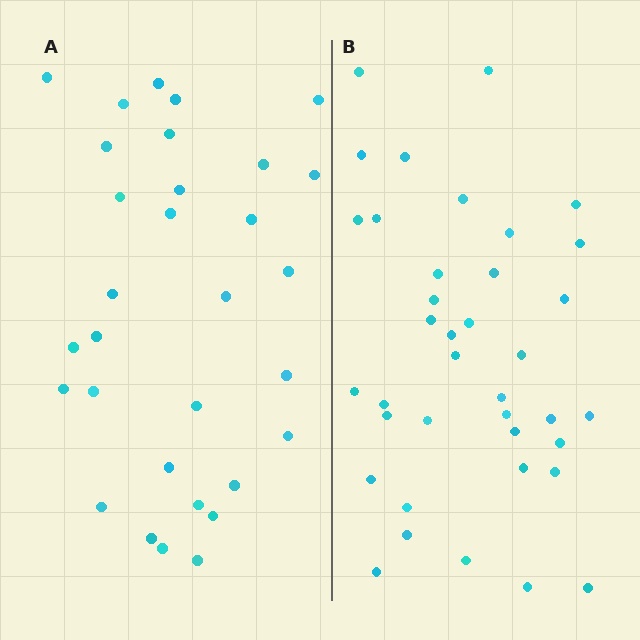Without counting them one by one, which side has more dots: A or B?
Region B (the right region) has more dots.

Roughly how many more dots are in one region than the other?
Region B has roughly 8 or so more dots than region A.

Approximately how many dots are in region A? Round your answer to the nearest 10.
About 30 dots. (The exact count is 31, which rounds to 30.)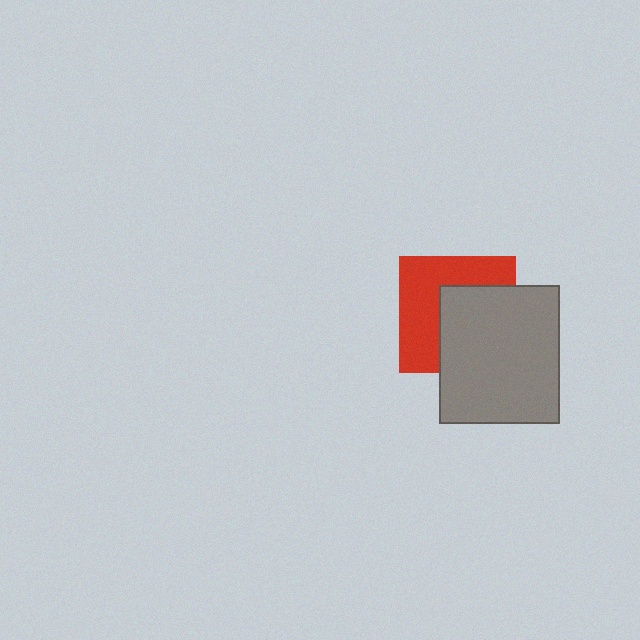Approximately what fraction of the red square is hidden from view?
Roughly 49% of the red square is hidden behind the gray rectangle.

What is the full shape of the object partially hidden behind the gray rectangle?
The partially hidden object is a red square.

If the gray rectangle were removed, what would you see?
You would see the complete red square.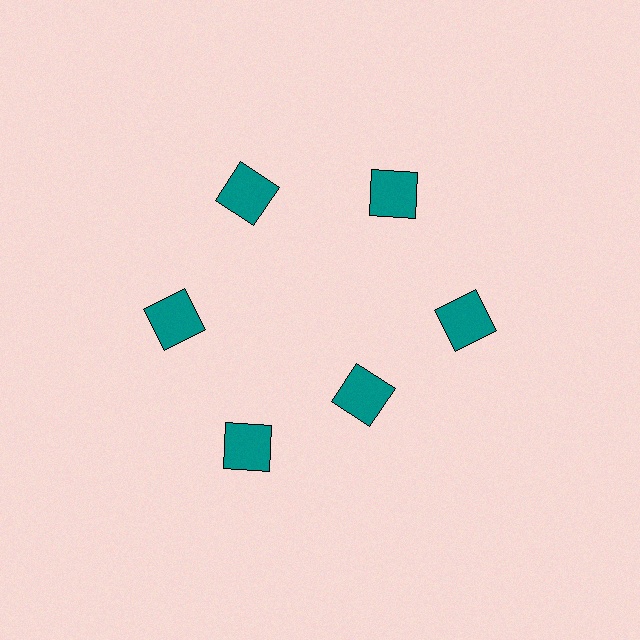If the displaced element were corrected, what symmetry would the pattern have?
It would have 6-fold rotational symmetry — the pattern would map onto itself every 60 degrees.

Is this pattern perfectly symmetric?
No. The 6 teal squares are arranged in a ring, but one element near the 5 o'clock position is pulled inward toward the center, breaking the 6-fold rotational symmetry.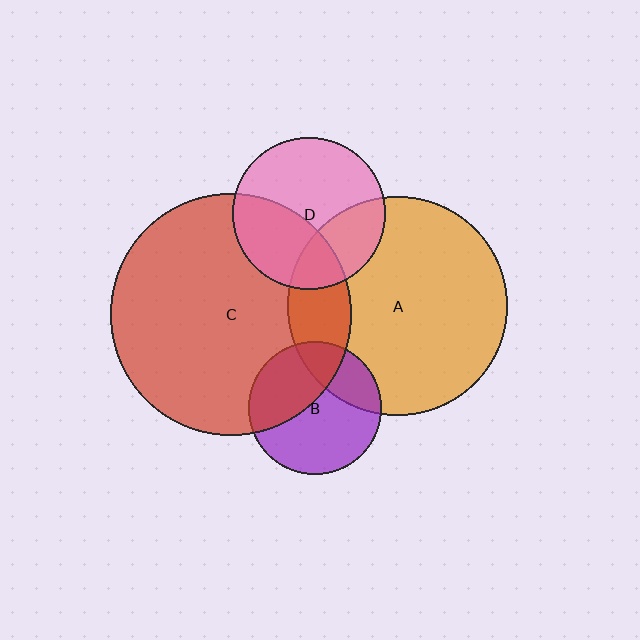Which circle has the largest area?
Circle C (red).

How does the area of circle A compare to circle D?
Approximately 2.1 times.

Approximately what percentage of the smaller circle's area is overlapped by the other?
Approximately 40%.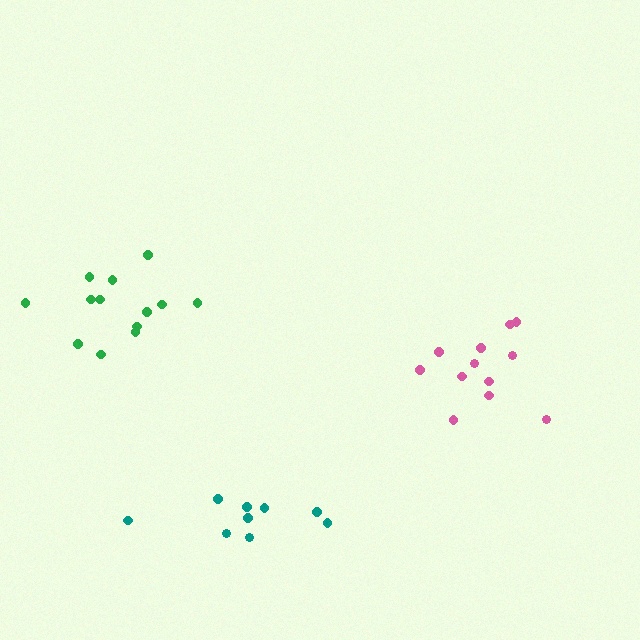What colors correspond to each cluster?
The clusters are colored: pink, teal, green.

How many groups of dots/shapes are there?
There are 3 groups.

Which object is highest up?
The green cluster is topmost.